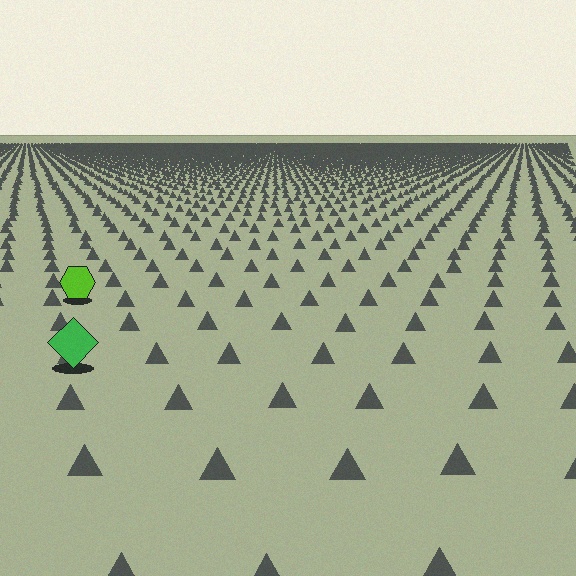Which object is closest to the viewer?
The green diamond is closest. The texture marks near it are larger and more spread out.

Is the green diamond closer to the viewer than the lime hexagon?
Yes. The green diamond is closer — you can tell from the texture gradient: the ground texture is coarser near it.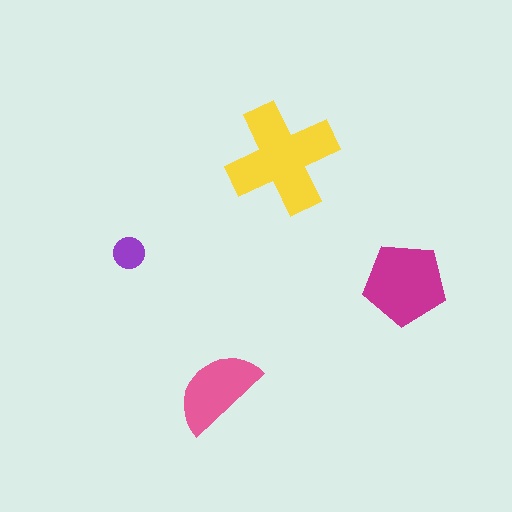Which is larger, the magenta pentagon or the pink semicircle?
The magenta pentagon.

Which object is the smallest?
The purple circle.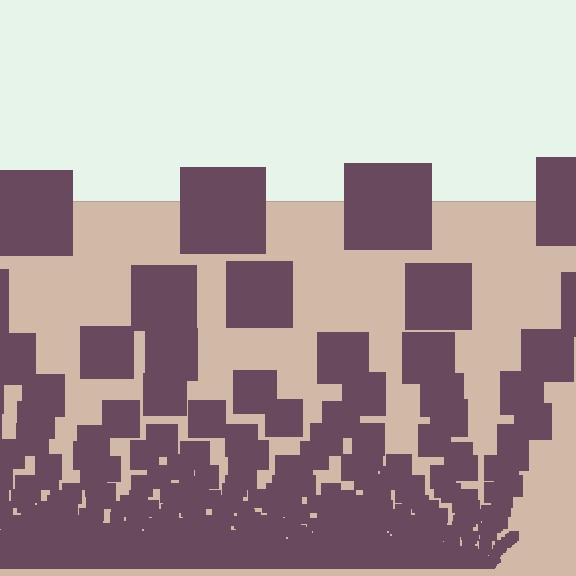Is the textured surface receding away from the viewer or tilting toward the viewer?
The surface appears to tilt toward the viewer. Texture elements get larger and sparser toward the top.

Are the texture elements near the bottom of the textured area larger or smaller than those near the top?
Smaller. The gradient is inverted — elements near the bottom are smaller and denser.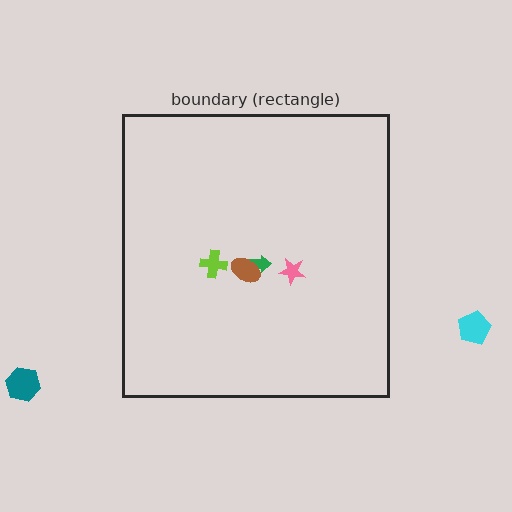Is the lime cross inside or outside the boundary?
Inside.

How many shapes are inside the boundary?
4 inside, 2 outside.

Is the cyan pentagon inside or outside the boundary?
Outside.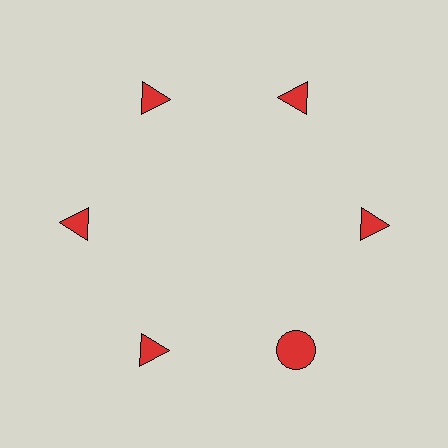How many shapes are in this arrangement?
There are 6 shapes arranged in a ring pattern.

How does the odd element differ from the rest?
It has a different shape: circle instead of triangle.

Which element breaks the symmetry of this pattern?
The red circle at roughly the 5 o'clock position breaks the symmetry. All other shapes are red triangles.